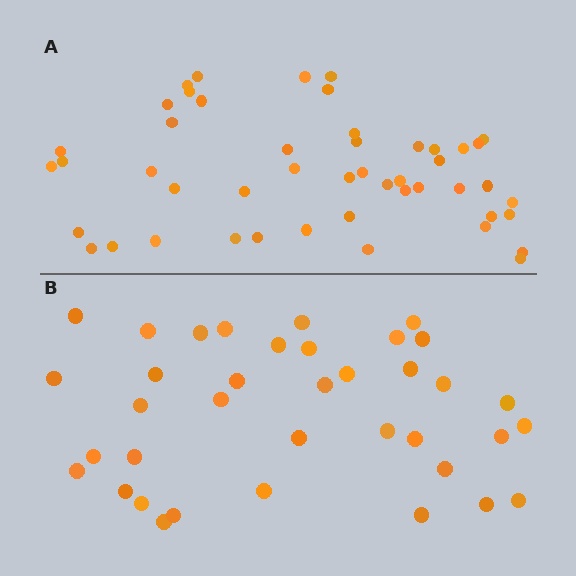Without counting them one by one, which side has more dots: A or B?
Region A (the top region) has more dots.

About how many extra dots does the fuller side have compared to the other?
Region A has roughly 12 or so more dots than region B.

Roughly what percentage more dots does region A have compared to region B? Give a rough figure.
About 30% more.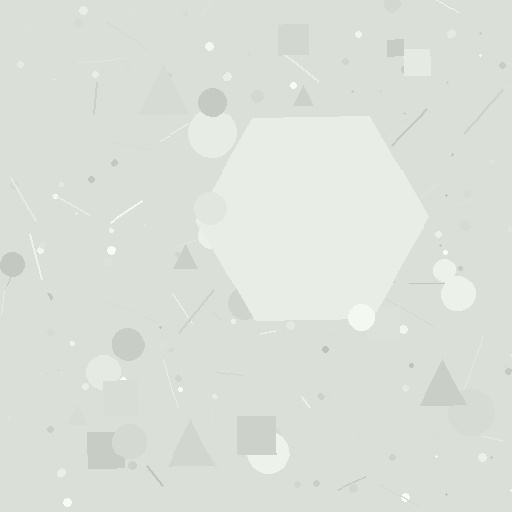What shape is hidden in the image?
A hexagon is hidden in the image.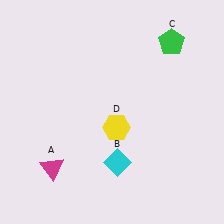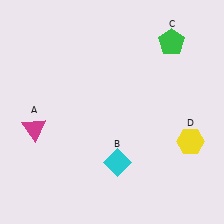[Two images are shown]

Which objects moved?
The objects that moved are: the magenta triangle (A), the yellow hexagon (D).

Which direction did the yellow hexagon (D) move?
The yellow hexagon (D) moved right.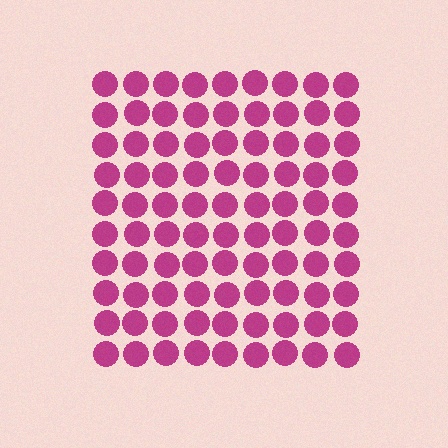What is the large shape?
The large shape is a square.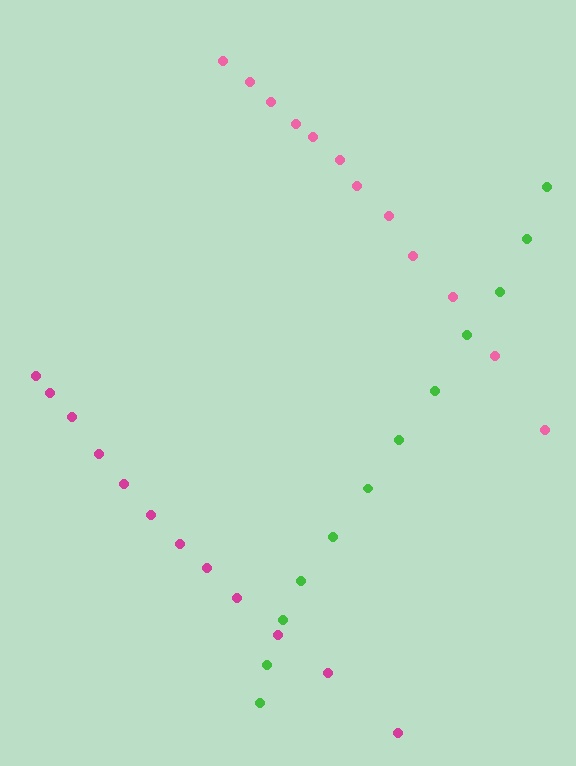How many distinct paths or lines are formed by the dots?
There are 3 distinct paths.